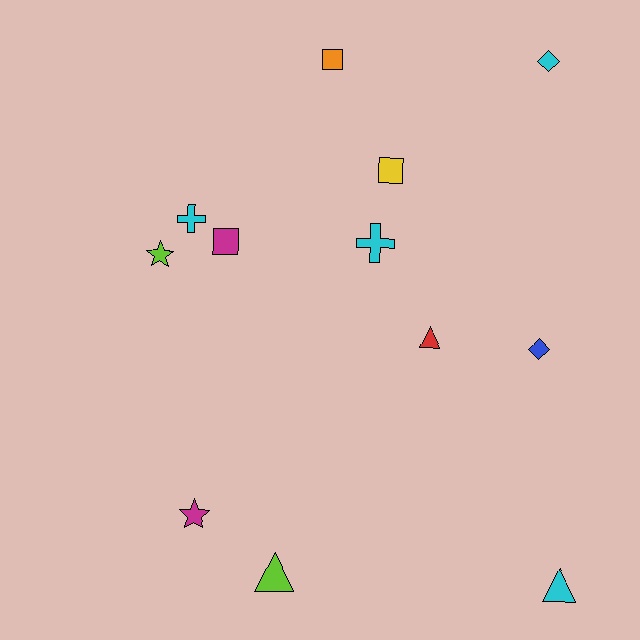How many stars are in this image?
There are 2 stars.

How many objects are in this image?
There are 12 objects.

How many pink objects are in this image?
There are no pink objects.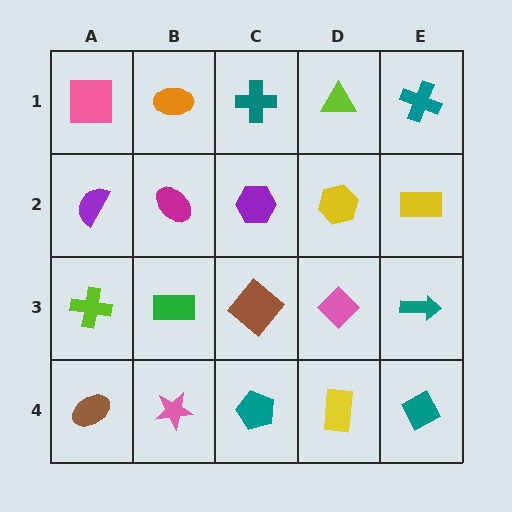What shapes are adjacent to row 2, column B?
An orange ellipse (row 1, column B), a green rectangle (row 3, column B), a purple semicircle (row 2, column A), a purple hexagon (row 2, column C).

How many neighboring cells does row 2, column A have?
3.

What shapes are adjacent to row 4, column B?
A green rectangle (row 3, column B), a brown ellipse (row 4, column A), a teal pentagon (row 4, column C).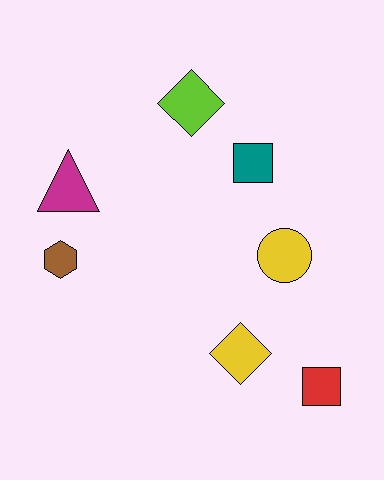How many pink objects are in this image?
There are no pink objects.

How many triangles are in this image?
There is 1 triangle.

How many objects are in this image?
There are 7 objects.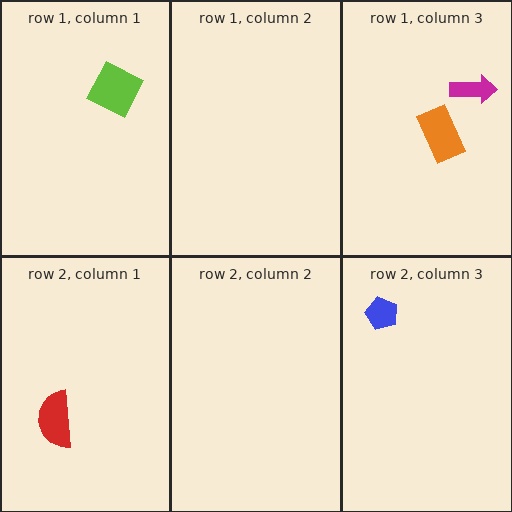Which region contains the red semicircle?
The row 2, column 1 region.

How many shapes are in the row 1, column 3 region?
2.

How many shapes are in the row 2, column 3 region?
1.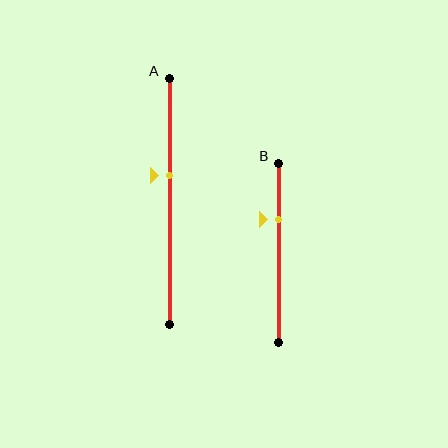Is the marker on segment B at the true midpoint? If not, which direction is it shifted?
No, the marker on segment B is shifted upward by about 19% of the segment length.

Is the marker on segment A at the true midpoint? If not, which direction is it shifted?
No, the marker on segment A is shifted upward by about 10% of the segment length.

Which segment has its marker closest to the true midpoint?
Segment A has its marker closest to the true midpoint.